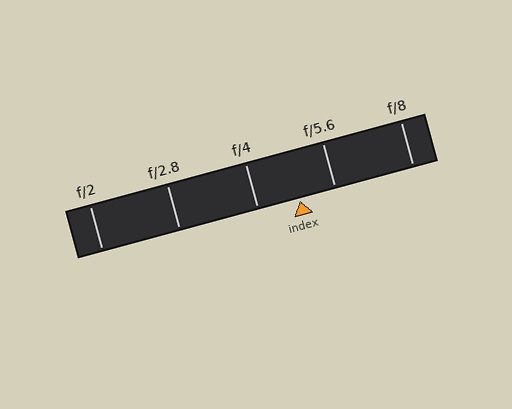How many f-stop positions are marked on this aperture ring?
There are 5 f-stop positions marked.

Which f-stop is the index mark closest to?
The index mark is closest to f/5.6.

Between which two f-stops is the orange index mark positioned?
The index mark is between f/4 and f/5.6.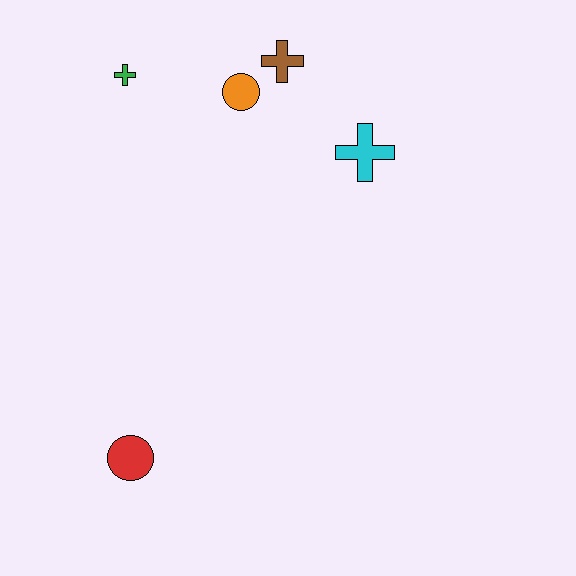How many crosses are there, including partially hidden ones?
There are 3 crosses.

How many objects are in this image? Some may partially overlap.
There are 5 objects.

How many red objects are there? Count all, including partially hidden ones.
There is 1 red object.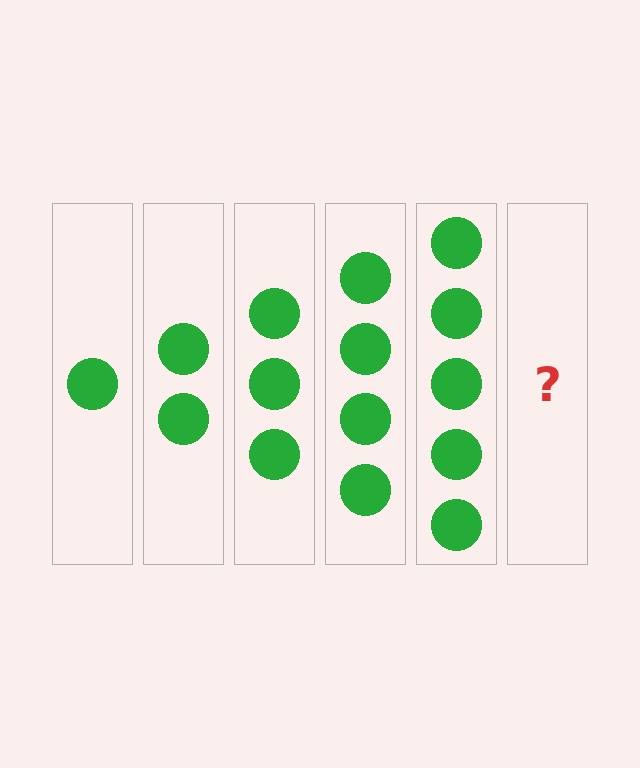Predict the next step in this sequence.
The next step is 6 circles.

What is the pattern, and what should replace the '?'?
The pattern is that each step adds one more circle. The '?' should be 6 circles.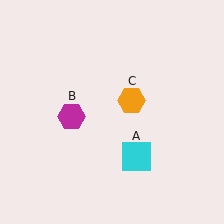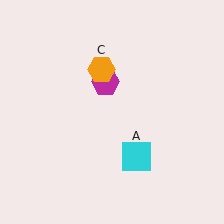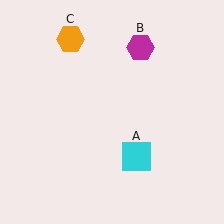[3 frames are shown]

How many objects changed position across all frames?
2 objects changed position: magenta hexagon (object B), orange hexagon (object C).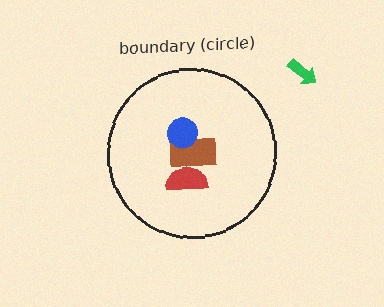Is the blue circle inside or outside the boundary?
Inside.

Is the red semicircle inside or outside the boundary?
Inside.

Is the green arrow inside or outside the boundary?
Outside.